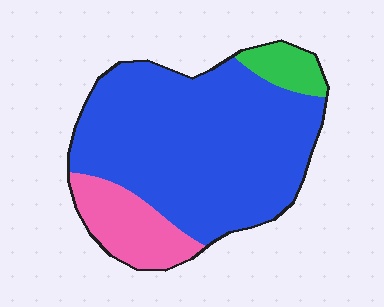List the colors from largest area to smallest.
From largest to smallest: blue, pink, green.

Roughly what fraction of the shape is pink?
Pink takes up about one sixth (1/6) of the shape.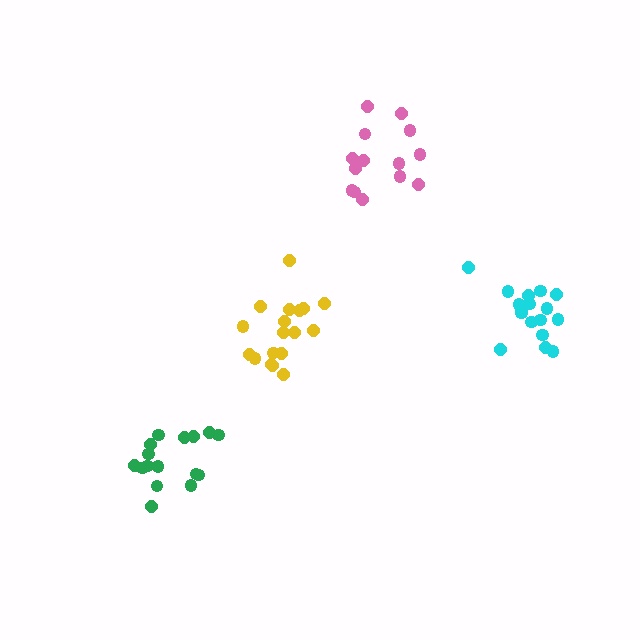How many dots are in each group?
Group 1: 18 dots, Group 2: 14 dots, Group 3: 17 dots, Group 4: 16 dots (65 total).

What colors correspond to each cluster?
The clusters are colored: yellow, pink, cyan, green.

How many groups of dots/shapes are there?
There are 4 groups.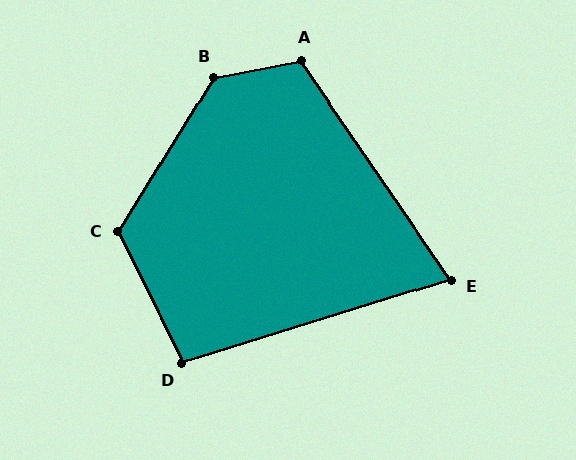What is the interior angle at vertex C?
Approximately 122 degrees (obtuse).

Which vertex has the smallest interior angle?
E, at approximately 73 degrees.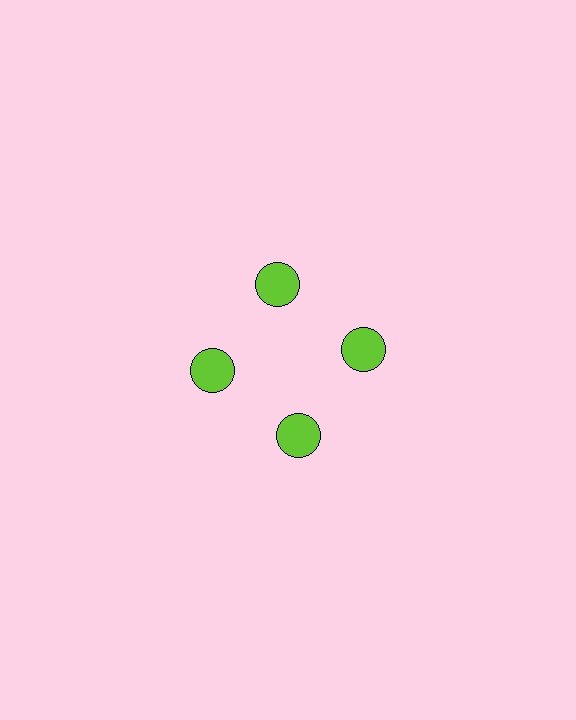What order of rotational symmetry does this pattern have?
This pattern has 4-fold rotational symmetry.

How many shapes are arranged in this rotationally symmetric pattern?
There are 4 shapes, arranged in 4 groups of 1.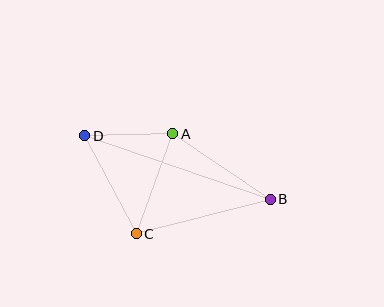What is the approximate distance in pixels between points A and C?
The distance between A and C is approximately 106 pixels.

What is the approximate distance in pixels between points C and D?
The distance between C and D is approximately 111 pixels.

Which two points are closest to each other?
Points A and D are closest to each other.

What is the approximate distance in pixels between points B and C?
The distance between B and C is approximately 138 pixels.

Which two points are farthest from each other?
Points B and D are farthest from each other.